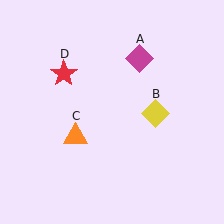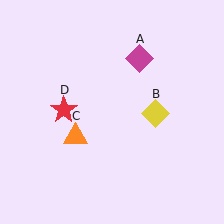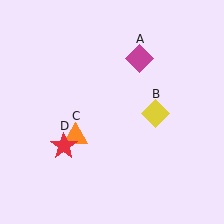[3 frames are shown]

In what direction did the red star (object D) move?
The red star (object D) moved down.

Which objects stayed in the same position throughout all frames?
Magenta diamond (object A) and yellow diamond (object B) and orange triangle (object C) remained stationary.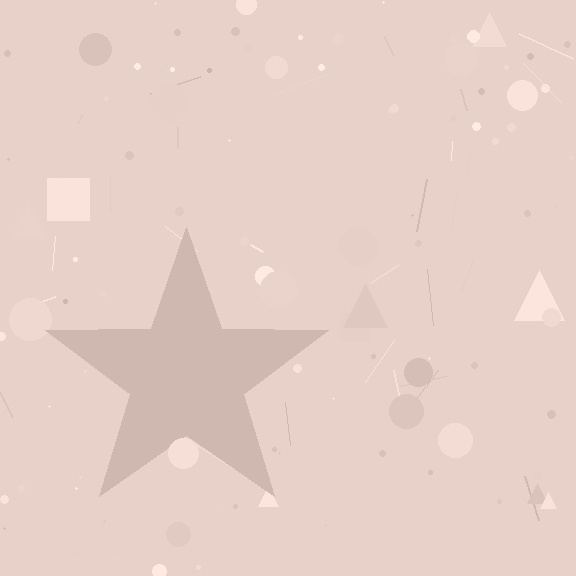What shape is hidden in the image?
A star is hidden in the image.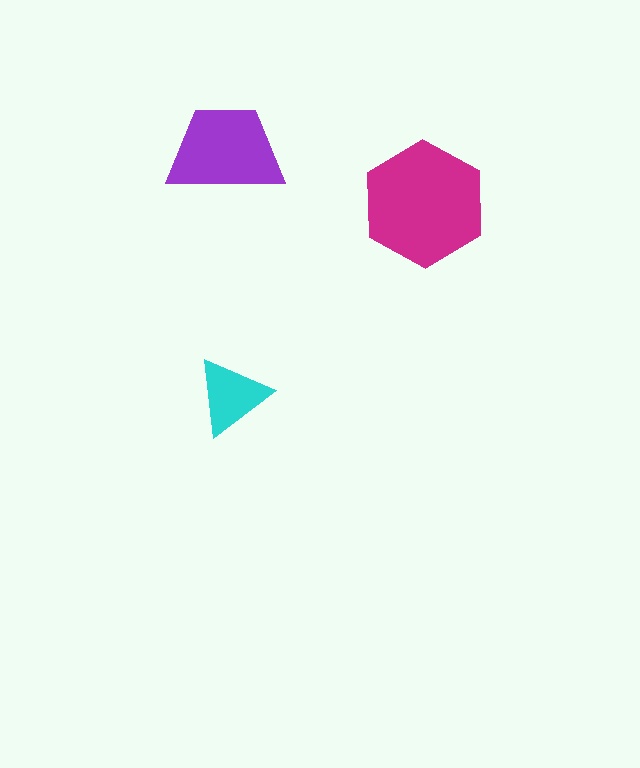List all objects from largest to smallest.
The magenta hexagon, the purple trapezoid, the cyan triangle.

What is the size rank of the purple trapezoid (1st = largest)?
2nd.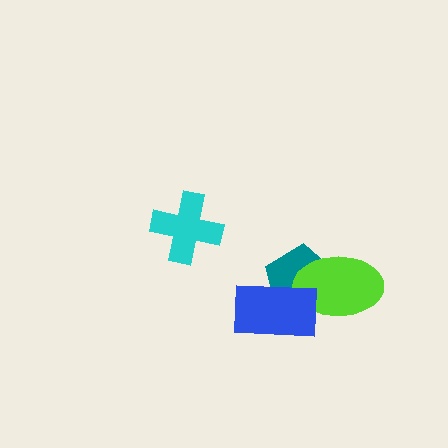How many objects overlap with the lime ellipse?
2 objects overlap with the lime ellipse.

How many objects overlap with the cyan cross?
0 objects overlap with the cyan cross.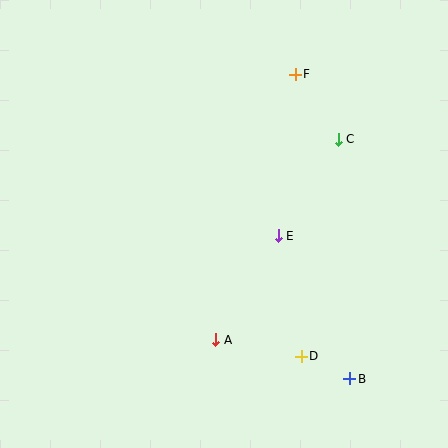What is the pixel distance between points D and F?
The distance between D and F is 282 pixels.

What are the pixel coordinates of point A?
Point A is at (216, 340).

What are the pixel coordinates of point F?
Point F is at (295, 74).